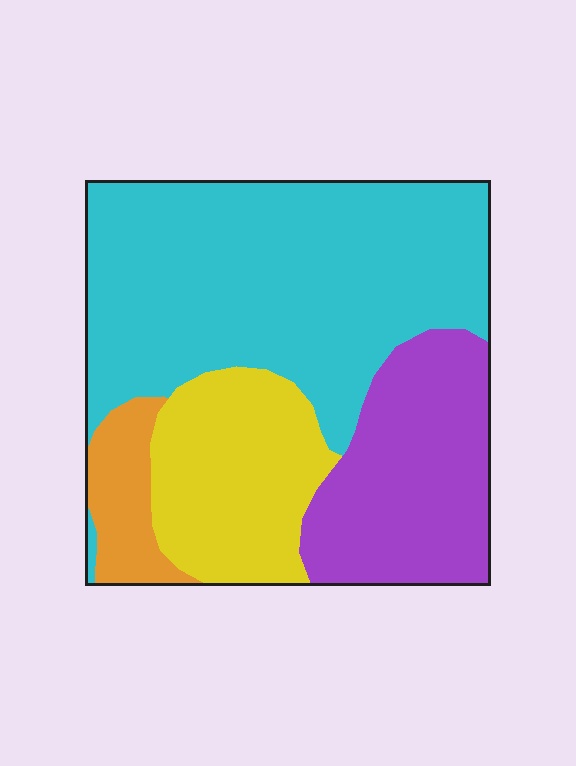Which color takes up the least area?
Orange, at roughly 5%.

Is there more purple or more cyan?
Cyan.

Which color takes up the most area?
Cyan, at roughly 50%.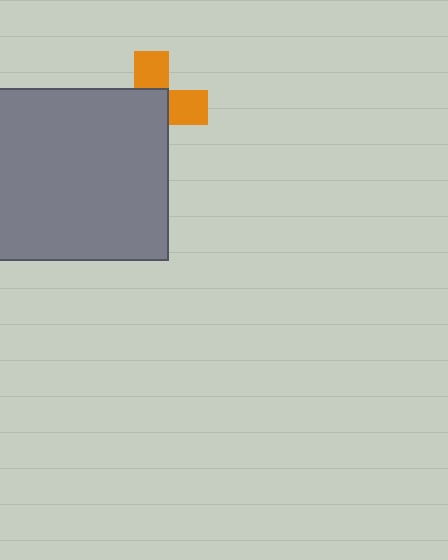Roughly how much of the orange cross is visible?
A small part of it is visible (roughly 39%).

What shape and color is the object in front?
The object in front is a gray square.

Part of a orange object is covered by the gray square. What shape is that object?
It is a cross.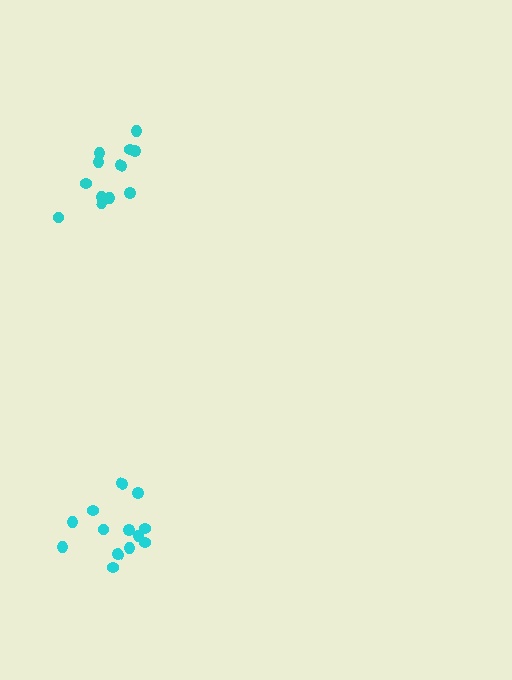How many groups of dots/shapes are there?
There are 2 groups.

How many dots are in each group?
Group 1: 12 dots, Group 2: 13 dots (25 total).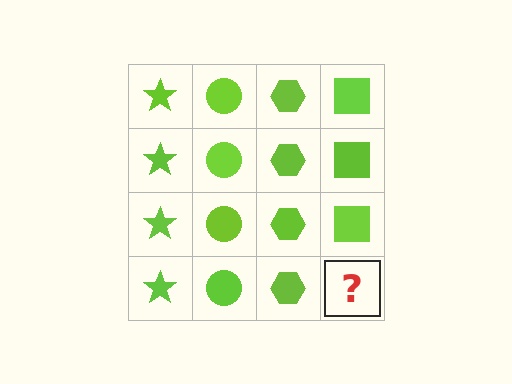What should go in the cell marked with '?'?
The missing cell should contain a lime square.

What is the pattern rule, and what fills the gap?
The rule is that each column has a consistent shape. The gap should be filled with a lime square.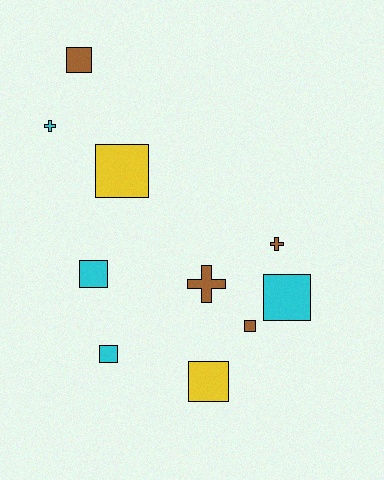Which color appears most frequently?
Cyan, with 4 objects.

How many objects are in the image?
There are 10 objects.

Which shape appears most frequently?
Square, with 7 objects.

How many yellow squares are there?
There are 2 yellow squares.